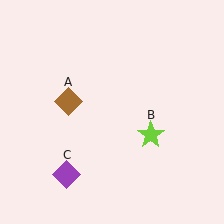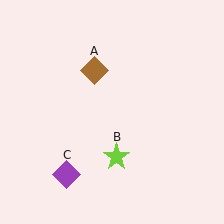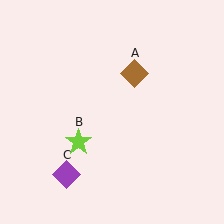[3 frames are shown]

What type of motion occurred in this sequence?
The brown diamond (object A), lime star (object B) rotated clockwise around the center of the scene.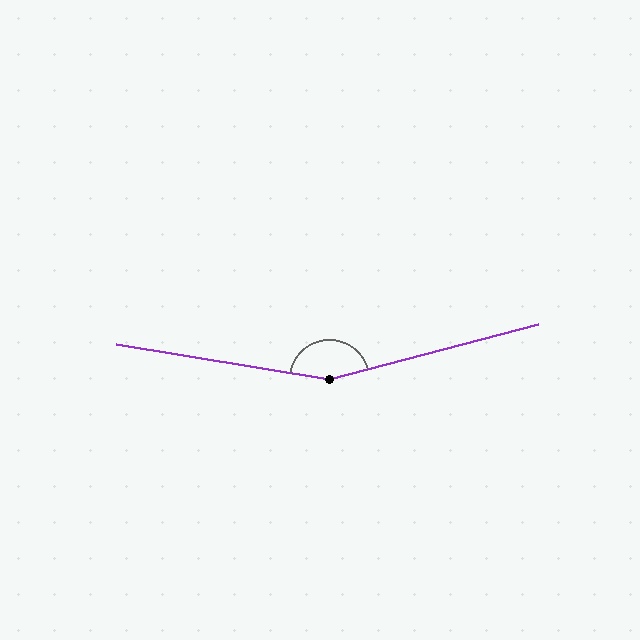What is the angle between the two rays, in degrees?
Approximately 156 degrees.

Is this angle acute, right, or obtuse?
It is obtuse.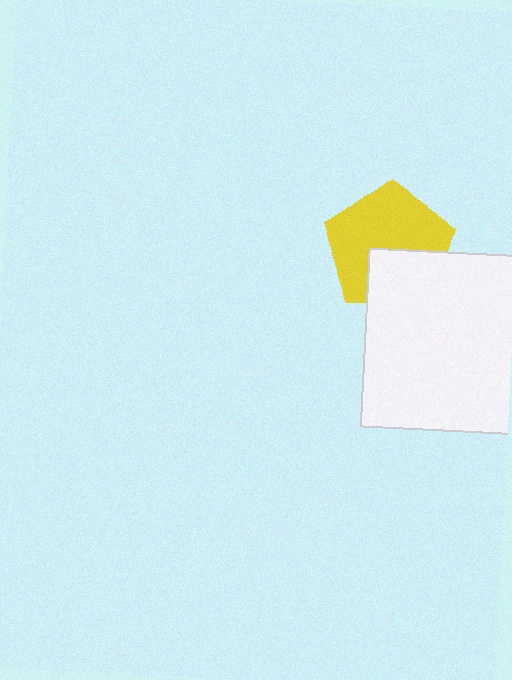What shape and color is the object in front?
The object in front is a white square.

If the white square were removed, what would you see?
You would see the complete yellow pentagon.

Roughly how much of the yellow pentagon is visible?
Most of it is visible (roughly 66%).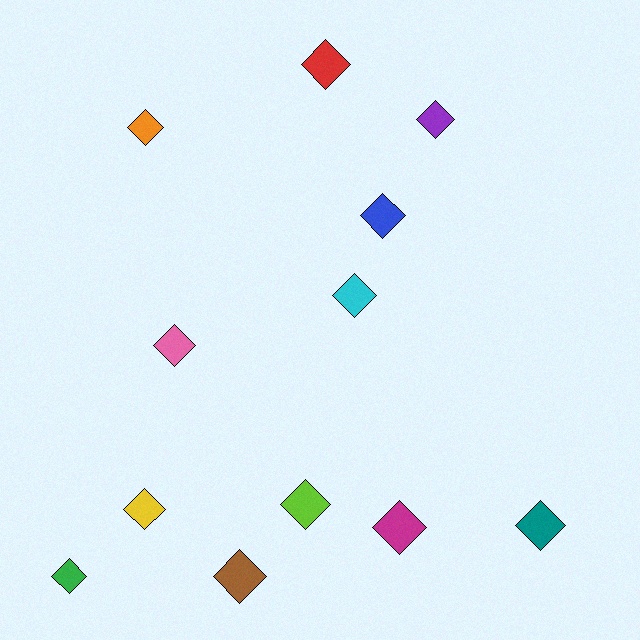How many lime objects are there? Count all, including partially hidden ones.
There is 1 lime object.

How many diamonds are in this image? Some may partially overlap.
There are 12 diamonds.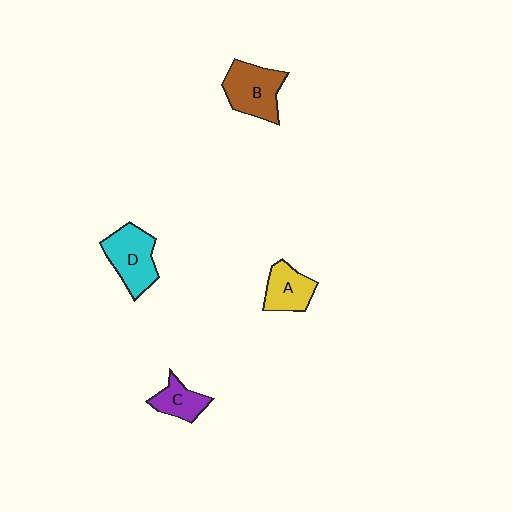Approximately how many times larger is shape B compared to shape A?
Approximately 1.4 times.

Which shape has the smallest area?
Shape C (purple).